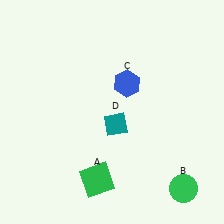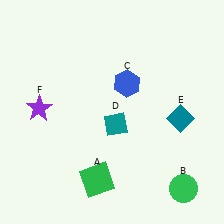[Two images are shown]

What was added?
A teal diamond (E), a purple star (F) were added in Image 2.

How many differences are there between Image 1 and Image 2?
There are 2 differences between the two images.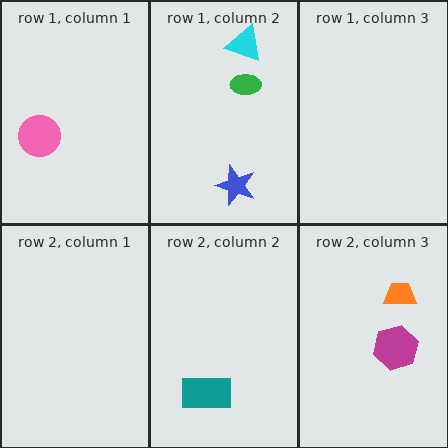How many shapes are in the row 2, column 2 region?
1.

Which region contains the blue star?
The row 1, column 2 region.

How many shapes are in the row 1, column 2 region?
3.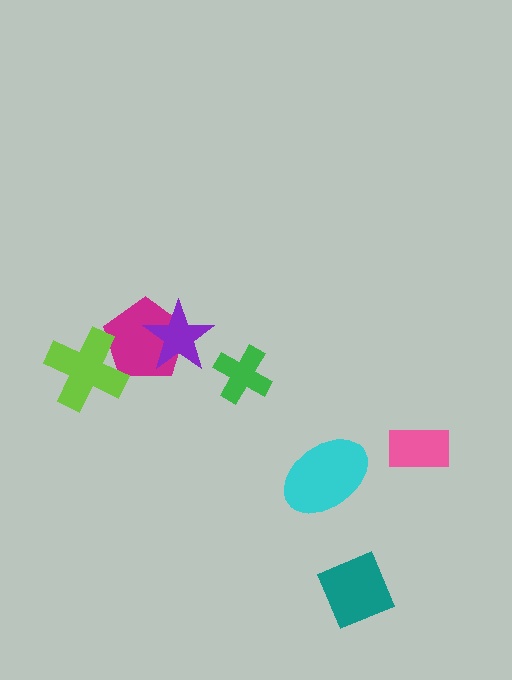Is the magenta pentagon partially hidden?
Yes, it is partially covered by another shape.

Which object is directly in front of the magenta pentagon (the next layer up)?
The purple star is directly in front of the magenta pentagon.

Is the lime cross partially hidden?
No, no other shape covers it.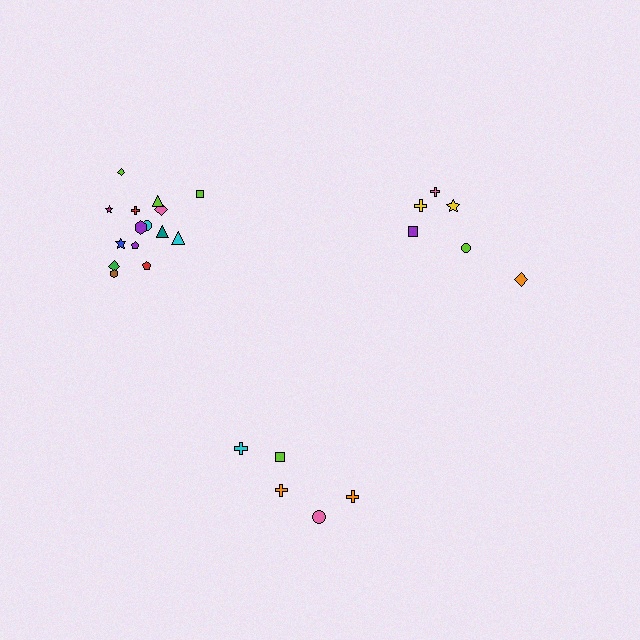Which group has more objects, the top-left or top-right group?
The top-left group.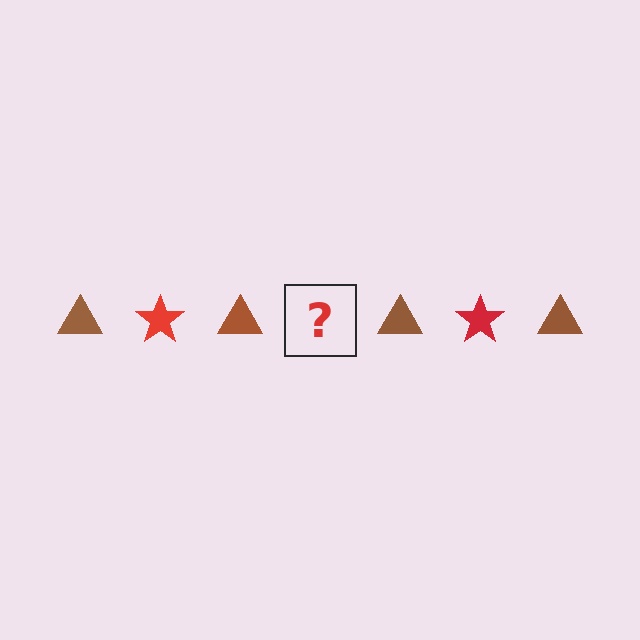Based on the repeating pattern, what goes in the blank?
The blank should be a red star.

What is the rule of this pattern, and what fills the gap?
The rule is that the pattern alternates between brown triangle and red star. The gap should be filled with a red star.